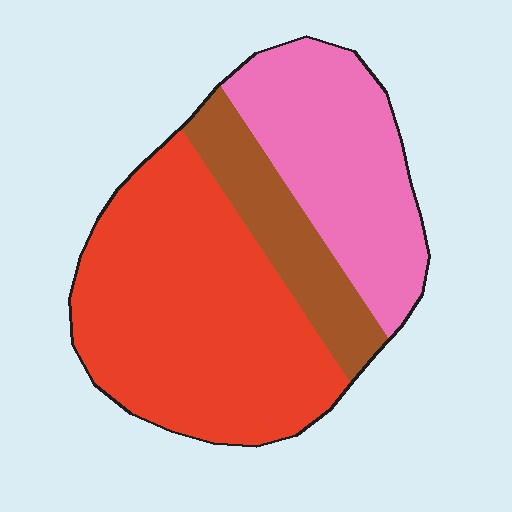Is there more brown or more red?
Red.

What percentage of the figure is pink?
Pink covers 31% of the figure.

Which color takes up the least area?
Brown, at roughly 15%.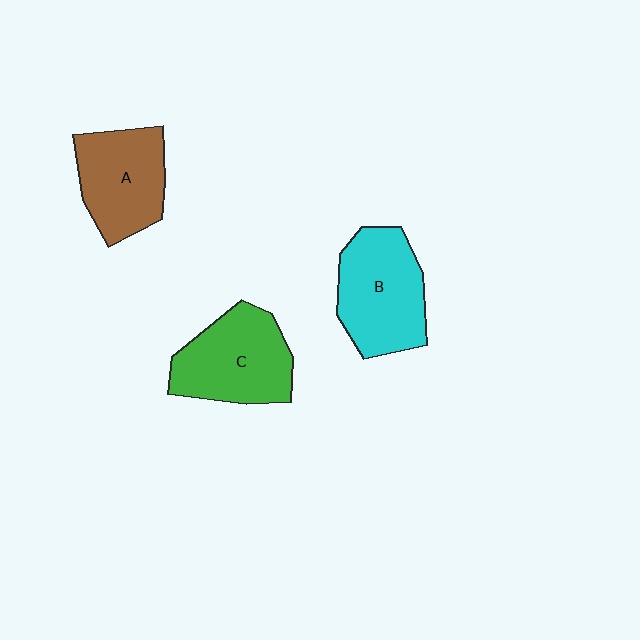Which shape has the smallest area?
Shape A (brown).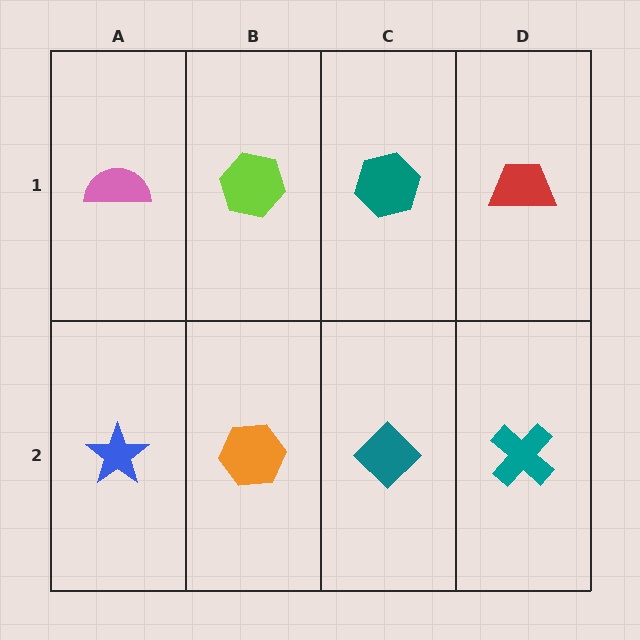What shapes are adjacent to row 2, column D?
A red trapezoid (row 1, column D), a teal diamond (row 2, column C).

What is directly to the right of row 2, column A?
An orange hexagon.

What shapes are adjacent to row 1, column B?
An orange hexagon (row 2, column B), a pink semicircle (row 1, column A), a teal hexagon (row 1, column C).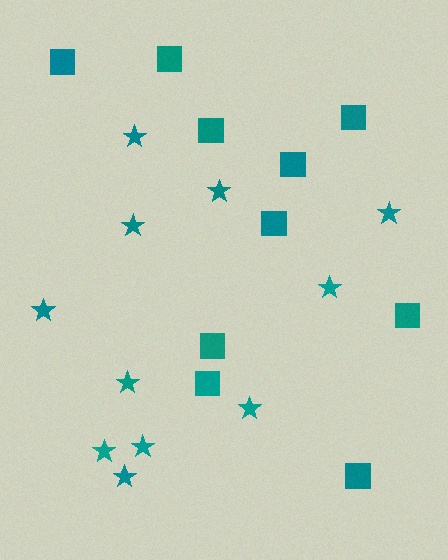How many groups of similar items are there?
There are 2 groups: one group of stars (11) and one group of squares (10).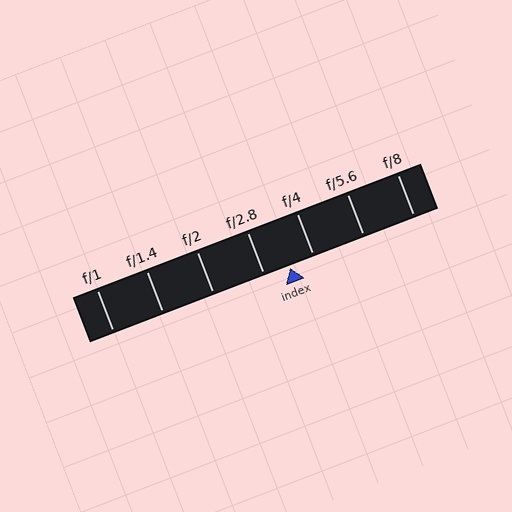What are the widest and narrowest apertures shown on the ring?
The widest aperture shown is f/1 and the narrowest is f/8.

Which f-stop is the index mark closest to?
The index mark is closest to f/4.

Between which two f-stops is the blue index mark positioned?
The index mark is between f/2.8 and f/4.